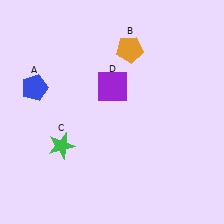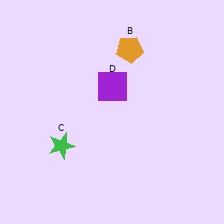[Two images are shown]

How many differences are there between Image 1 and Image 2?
There is 1 difference between the two images.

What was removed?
The blue pentagon (A) was removed in Image 2.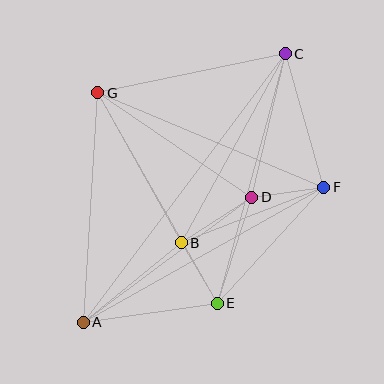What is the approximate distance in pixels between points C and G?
The distance between C and G is approximately 192 pixels.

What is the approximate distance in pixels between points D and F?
The distance between D and F is approximately 72 pixels.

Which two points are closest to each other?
Points B and E are closest to each other.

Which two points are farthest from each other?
Points A and C are farthest from each other.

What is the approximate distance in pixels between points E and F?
The distance between E and F is approximately 157 pixels.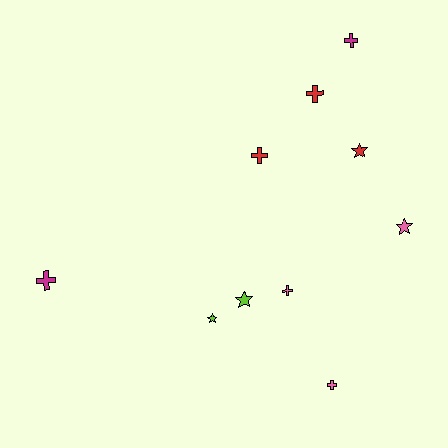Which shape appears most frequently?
Cross, with 6 objects.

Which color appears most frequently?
Pink, with 3 objects.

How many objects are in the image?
There are 10 objects.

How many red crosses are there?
There are 2 red crosses.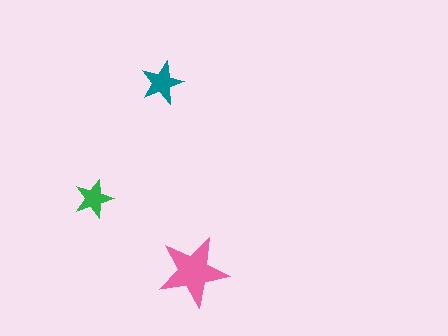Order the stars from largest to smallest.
the pink one, the teal one, the green one.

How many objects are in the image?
There are 3 objects in the image.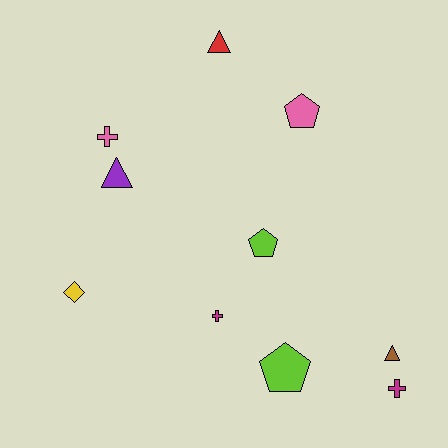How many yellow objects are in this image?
There is 1 yellow object.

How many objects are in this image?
There are 10 objects.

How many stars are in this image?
There are no stars.